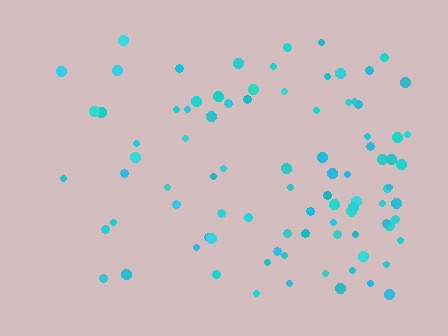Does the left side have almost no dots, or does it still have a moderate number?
Still a moderate number, just noticeably fewer than the right.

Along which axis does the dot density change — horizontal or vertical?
Horizontal.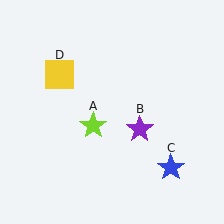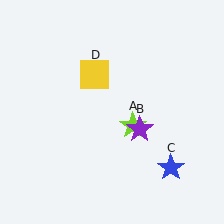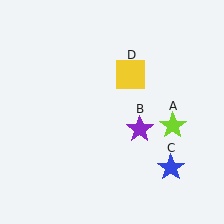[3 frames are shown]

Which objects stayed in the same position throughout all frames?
Purple star (object B) and blue star (object C) remained stationary.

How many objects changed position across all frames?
2 objects changed position: lime star (object A), yellow square (object D).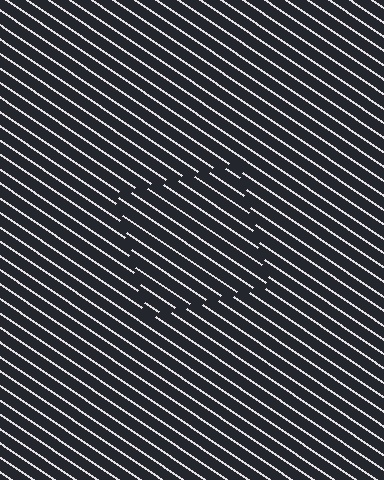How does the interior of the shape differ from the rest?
The interior of the shape contains the same grating, shifted by half a period — the contour is defined by the phase discontinuity where line-ends from the inner and outer gratings abut.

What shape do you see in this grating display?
An illusory square. The interior of the shape contains the same grating, shifted by half a period — the contour is defined by the phase discontinuity where line-ends from the inner and outer gratings abut.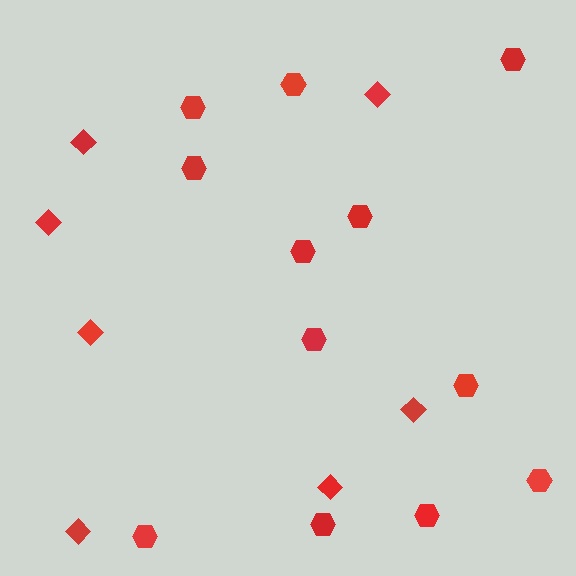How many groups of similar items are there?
There are 2 groups: one group of diamonds (7) and one group of hexagons (12).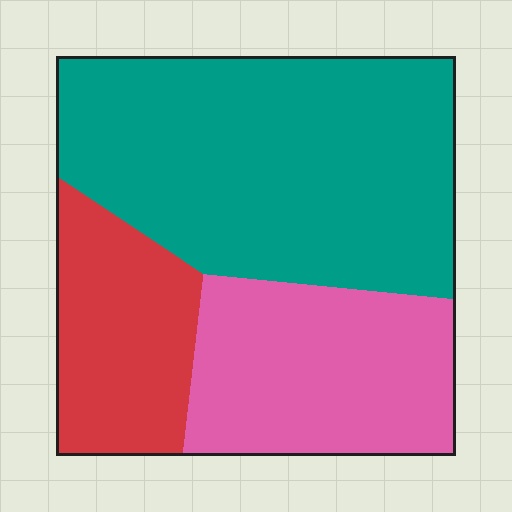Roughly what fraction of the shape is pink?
Pink takes up between a sixth and a third of the shape.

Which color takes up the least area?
Red, at roughly 20%.